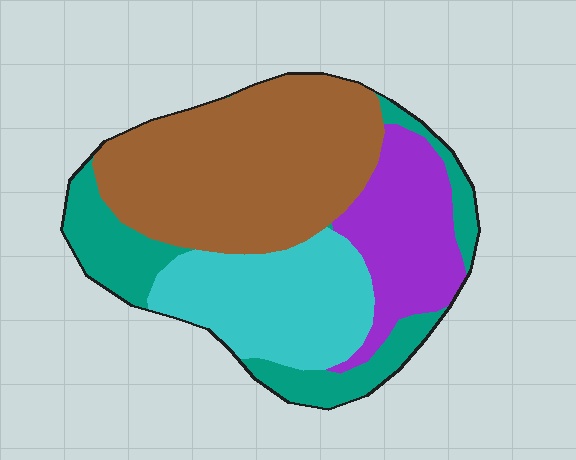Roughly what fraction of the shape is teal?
Teal covers 19% of the shape.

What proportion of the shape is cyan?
Cyan covers roughly 25% of the shape.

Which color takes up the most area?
Brown, at roughly 40%.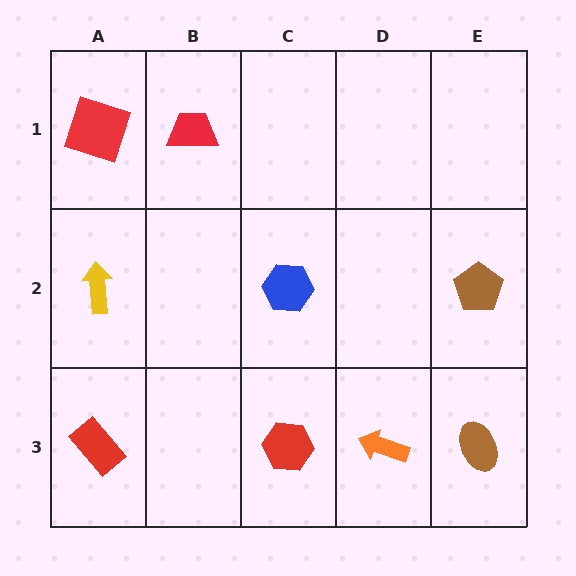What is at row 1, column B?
A red trapezoid.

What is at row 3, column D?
An orange arrow.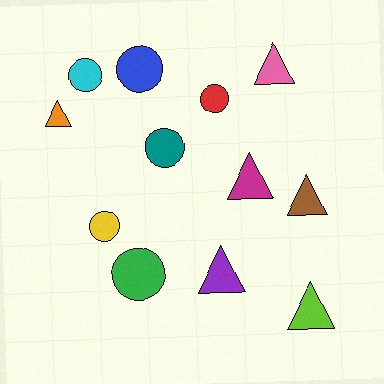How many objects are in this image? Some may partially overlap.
There are 12 objects.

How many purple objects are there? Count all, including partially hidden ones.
There is 1 purple object.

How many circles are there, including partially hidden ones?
There are 6 circles.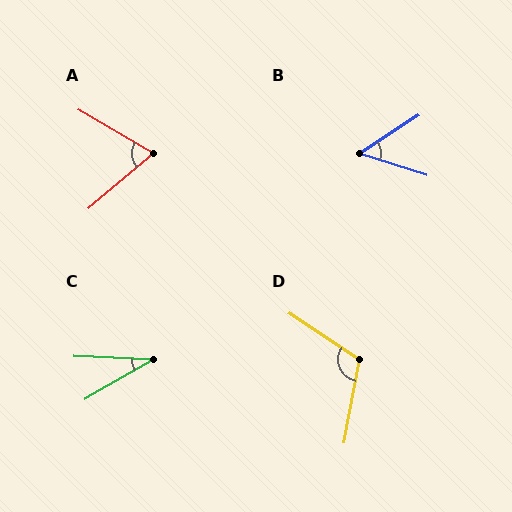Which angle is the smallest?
C, at approximately 33 degrees.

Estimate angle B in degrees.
Approximately 50 degrees.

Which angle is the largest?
D, at approximately 113 degrees.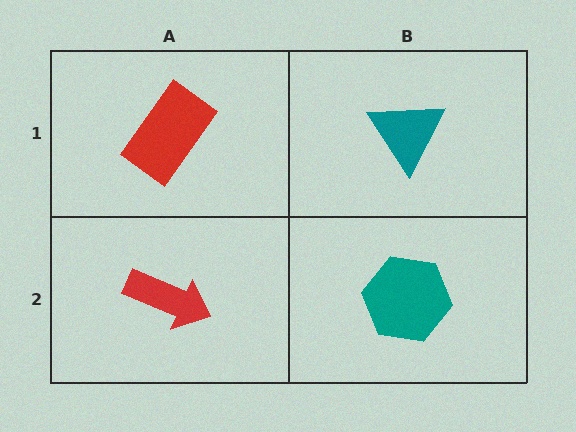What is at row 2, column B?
A teal hexagon.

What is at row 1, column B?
A teal triangle.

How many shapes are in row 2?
2 shapes.